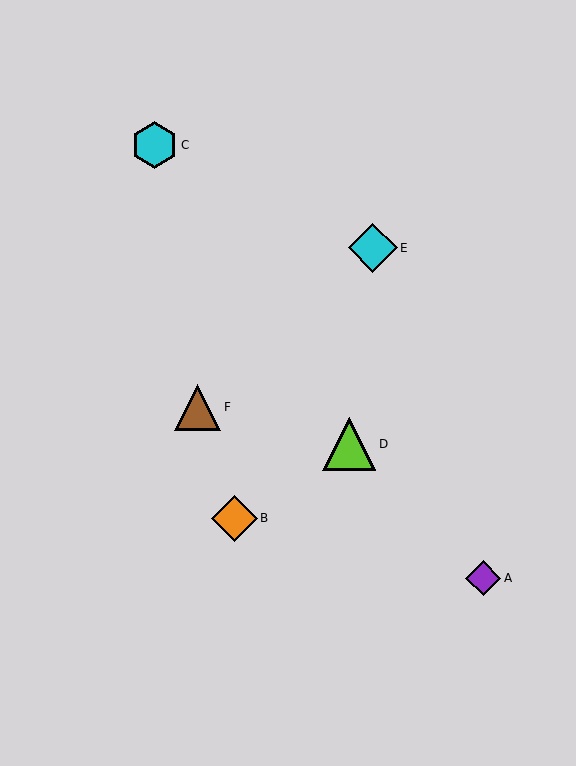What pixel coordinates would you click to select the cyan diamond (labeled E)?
Click at (373, 248) to select the cyan diamond E.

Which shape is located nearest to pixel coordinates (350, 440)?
The lime triangle (labeled D) at (349, 444) is nearest to that location.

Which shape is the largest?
The lime triangle (labeled D) is the largest.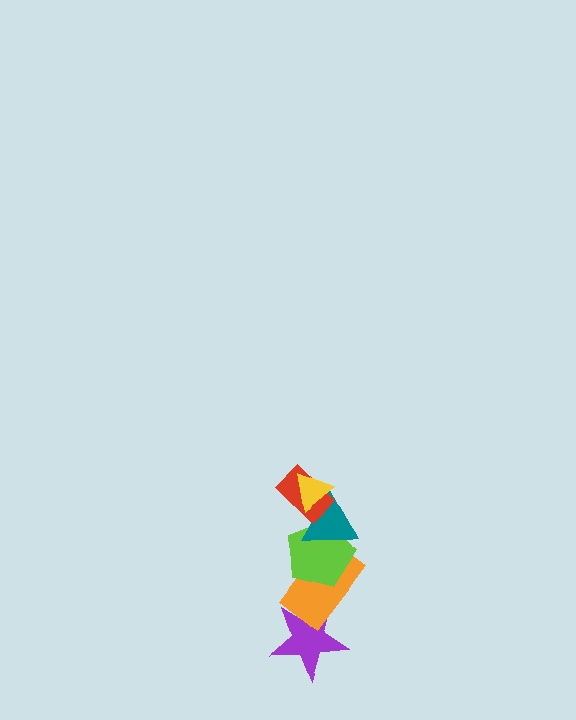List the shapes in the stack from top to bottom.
From top to bottom: the yellow triangle, the red rectangle, the teal triangle, the lime pentagon, the orange rectangle, the purple star.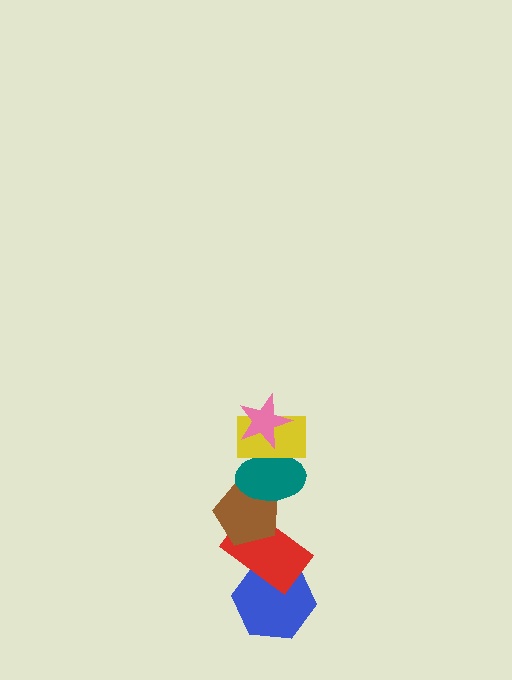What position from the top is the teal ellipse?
The teal ellipse is 3rd from the top.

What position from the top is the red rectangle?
The red rectangle is 5th from the top.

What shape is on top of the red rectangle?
The brown pentagon is on top of the red rectangle.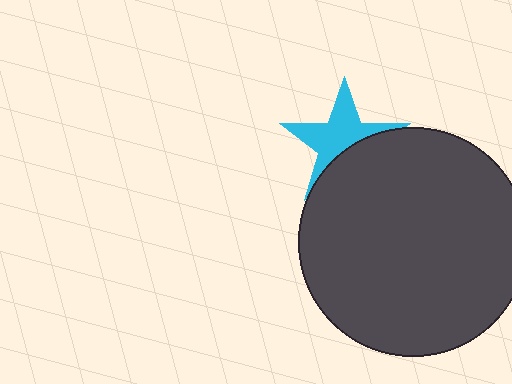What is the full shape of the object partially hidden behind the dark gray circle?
The partially hidden object is a cyan star.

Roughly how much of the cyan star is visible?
About half of it is visible (roughly 59%).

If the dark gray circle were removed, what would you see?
You would see the complete cyan star.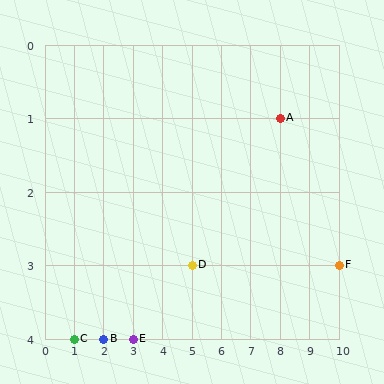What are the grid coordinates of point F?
Point F is at grid coordinates (10, 3).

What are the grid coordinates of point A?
Point A is at grid coordinates (8, 1).